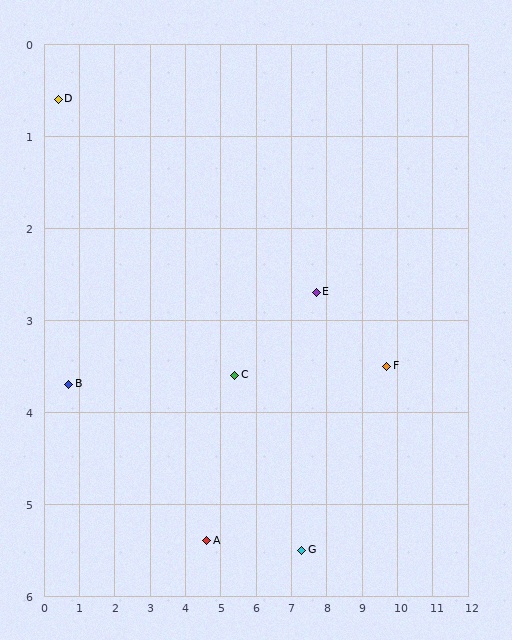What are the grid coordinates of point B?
Point B is at approximately (0.7, 3.7).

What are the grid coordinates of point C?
Point C is at approximately (5.4, 3.6).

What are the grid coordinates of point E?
Point E is at approximately (7.7, 2.7).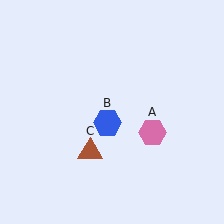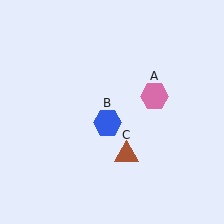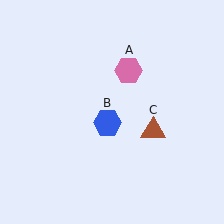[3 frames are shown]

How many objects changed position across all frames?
2 objects changed position: pink hexagon (object A), brown triangle (object C).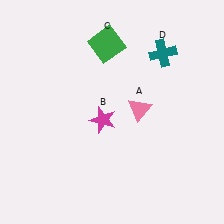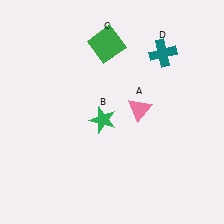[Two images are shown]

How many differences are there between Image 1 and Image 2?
There is 1 difference between the two images.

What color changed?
The star (B) changed from magenta in Image 1 to green in Image 2.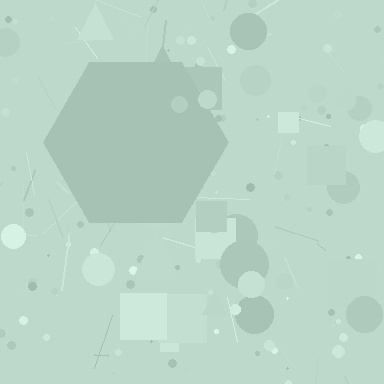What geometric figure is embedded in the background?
A hexagon is embedded in the background.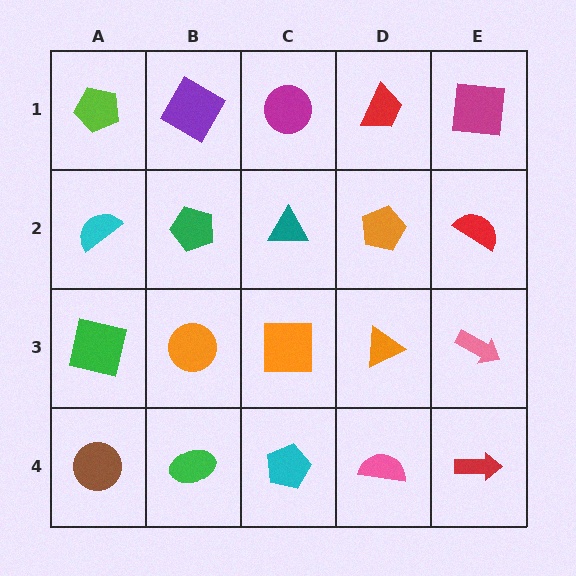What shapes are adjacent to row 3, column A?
A cyan semicircle (row 2, column A), a brown circle (row 4, column A), an orange circle (row 3, column B).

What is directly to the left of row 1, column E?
A red trapezoid.